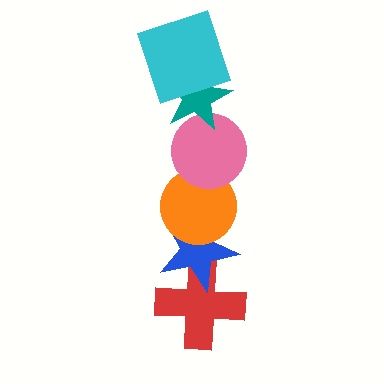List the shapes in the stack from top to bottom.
From top to bottom: the cyan square, the teal star, the pink circle, the orange circle, the blue star, the red cross.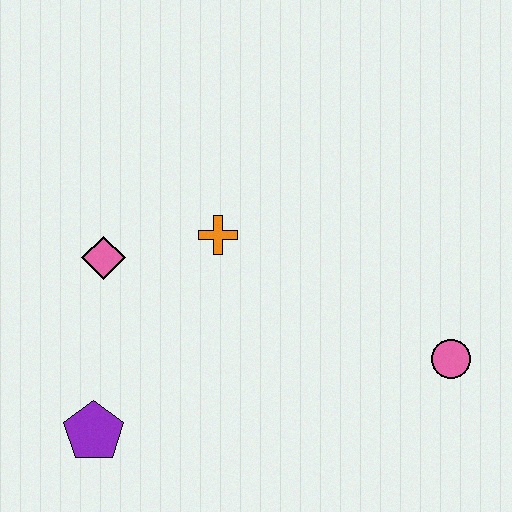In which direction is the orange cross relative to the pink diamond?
The orange cross is to the right of the pink diamond.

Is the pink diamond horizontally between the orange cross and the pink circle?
No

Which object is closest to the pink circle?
The orange cross is closest to the pink circle.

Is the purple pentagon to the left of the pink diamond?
Yes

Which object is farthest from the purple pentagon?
The pink circle is farthest from the purple pentagon.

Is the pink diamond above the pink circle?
Yes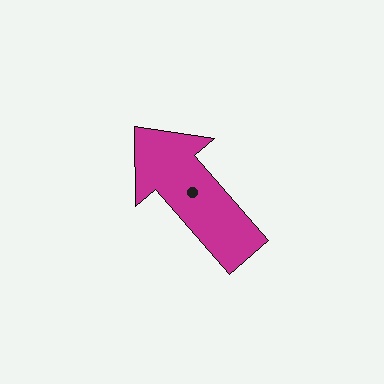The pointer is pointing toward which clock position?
Roughly 11 o'clock.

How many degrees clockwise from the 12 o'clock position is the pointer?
Approximately 319 degrees.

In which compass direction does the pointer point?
Northwest.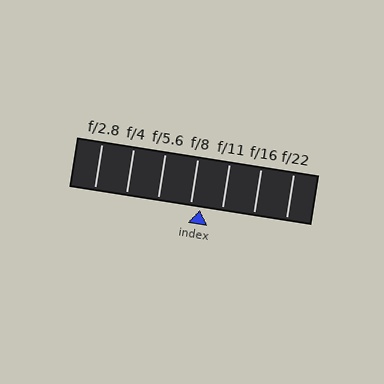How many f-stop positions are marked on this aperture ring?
There are 7 f-stop positions marked.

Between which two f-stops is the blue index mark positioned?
The index mark is between f/8 and f/11.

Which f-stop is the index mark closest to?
The index mark is closest to f/8.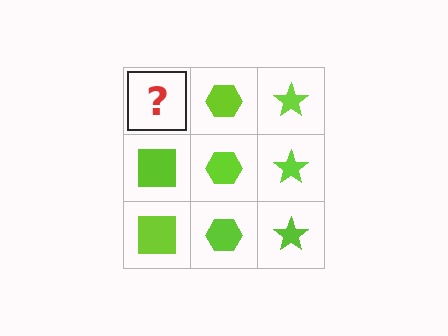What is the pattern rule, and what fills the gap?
The rule is that each column has a consistent shape. The gap should be filled with a lime square.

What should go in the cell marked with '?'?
The missing cell should contain a lime square.